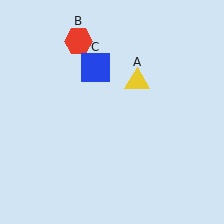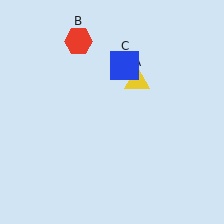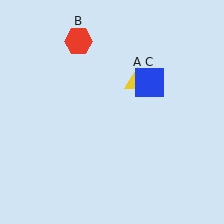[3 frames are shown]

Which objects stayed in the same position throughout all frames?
Yellow triangle (object A) and red hexagon (object B) remained stationary.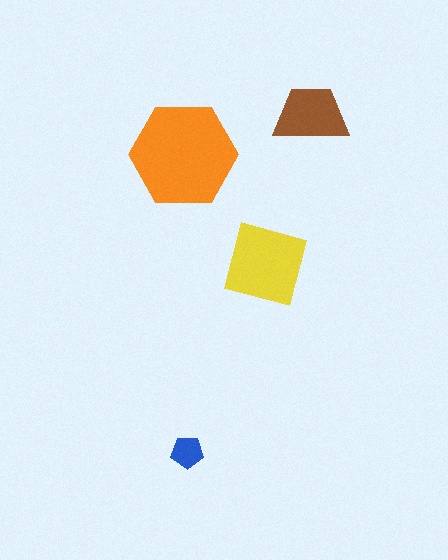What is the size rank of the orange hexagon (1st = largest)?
1st.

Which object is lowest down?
The blue pentagon is bottommost.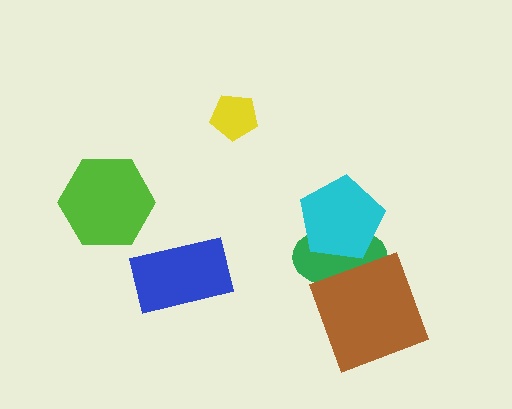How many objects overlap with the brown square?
1 object overlaps with the brown square.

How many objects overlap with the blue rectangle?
0 objects overlap with the blue rectangle.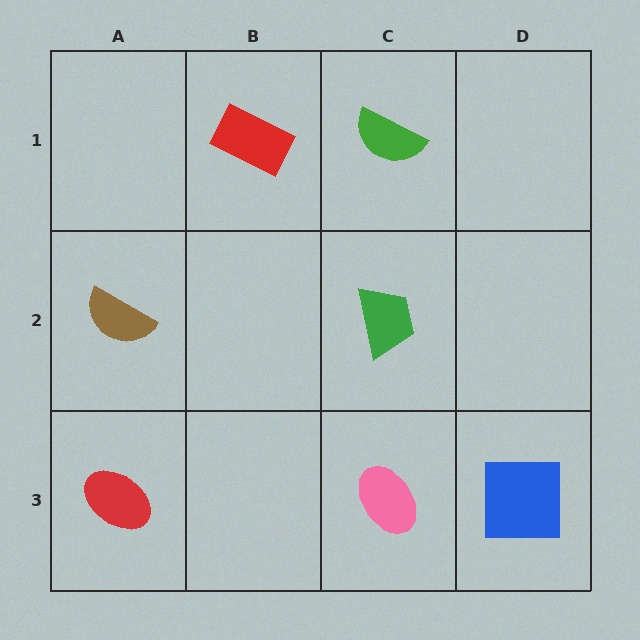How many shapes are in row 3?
3 shapes.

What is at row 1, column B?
A red rectangle.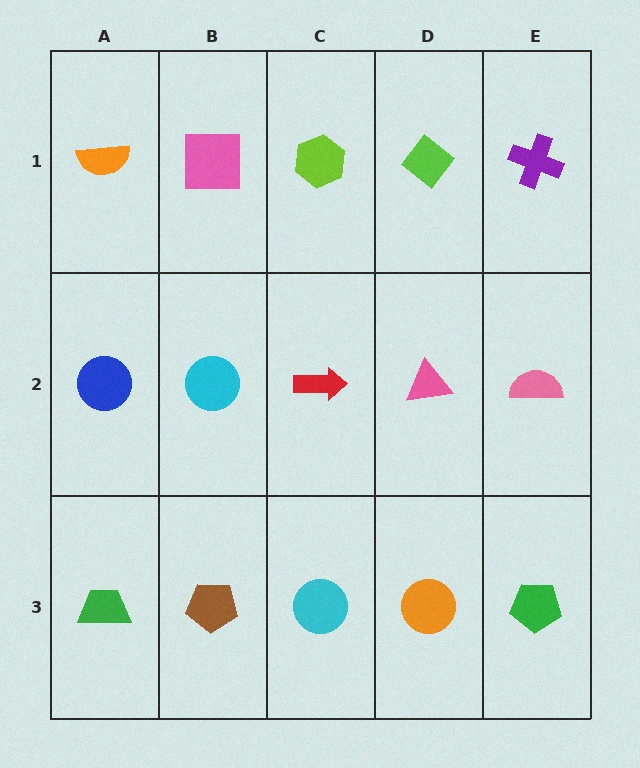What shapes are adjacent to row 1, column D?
A pink triangle (row 2, column D), a lime hexagon (row 1, column C), a purple cross (row 1, column E).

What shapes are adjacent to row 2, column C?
A lime hexagon (row 1, column C), a cyan circle (row 3, column C), a cyan circle (row 2, column B), a pink triangle (row 2, column D).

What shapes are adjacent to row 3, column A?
A blue circle (row 2, column A), a brown pentagon (row 3, column B).